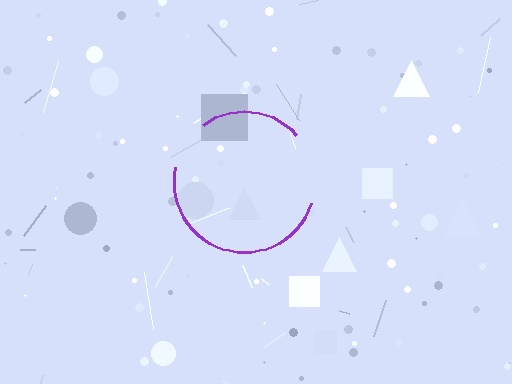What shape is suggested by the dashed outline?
The dashed outline suggests a circle.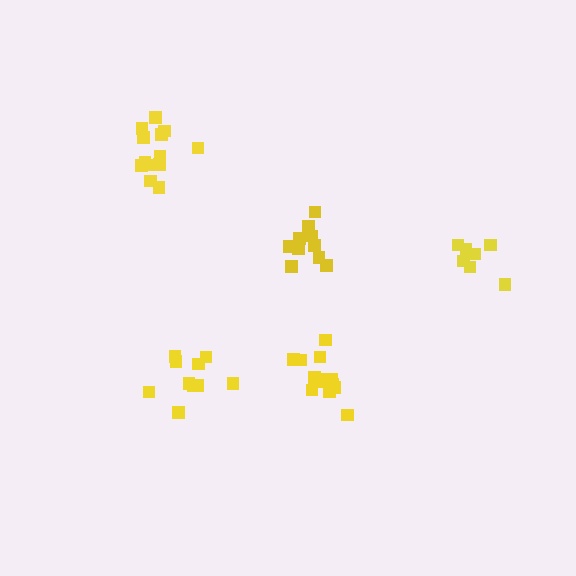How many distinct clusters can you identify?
There are 5 distinct clusters.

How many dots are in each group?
Group 1: 13 dots, Group 2: 13 dots, Group 3: 11 dots, Group 4: 7 dots, Group 5: 10 dots (54 total).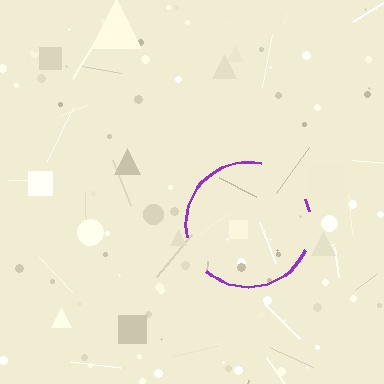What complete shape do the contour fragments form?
The contour fragments form a circle.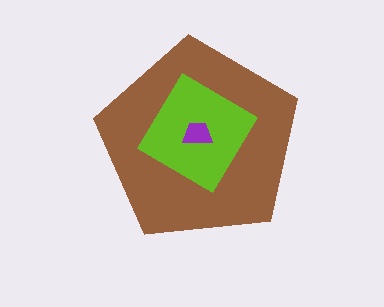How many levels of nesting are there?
3.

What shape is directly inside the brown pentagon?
The lime diamond.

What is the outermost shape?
The brown pentagon.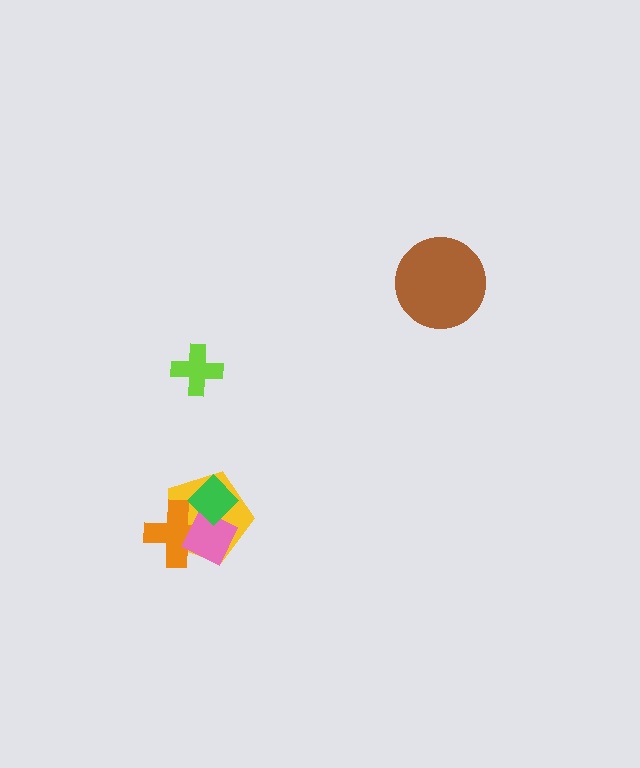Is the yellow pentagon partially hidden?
Yes, it is partially covered by another shape.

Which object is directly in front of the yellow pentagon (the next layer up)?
The orange cross is directly in front of the yellow pentagon.